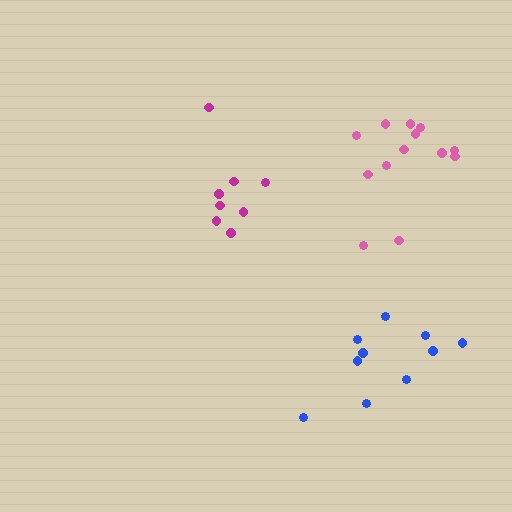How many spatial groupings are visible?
There are 3 spatial groupings.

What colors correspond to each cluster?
The clusters are colored: blue, magenta, pink.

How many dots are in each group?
Group 1: 10 dots, Group 2: 8 dots, Group 3: 13 dots (31 total).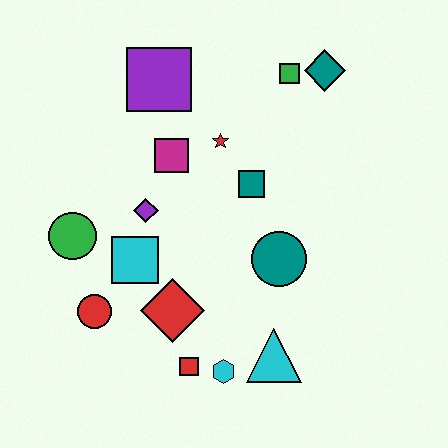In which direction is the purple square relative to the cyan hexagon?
The purple square is above the cyan hexagon.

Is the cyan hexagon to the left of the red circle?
No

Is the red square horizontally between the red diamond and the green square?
Yes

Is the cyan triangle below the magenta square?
Yes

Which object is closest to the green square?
The teal diamond is closest to the green square.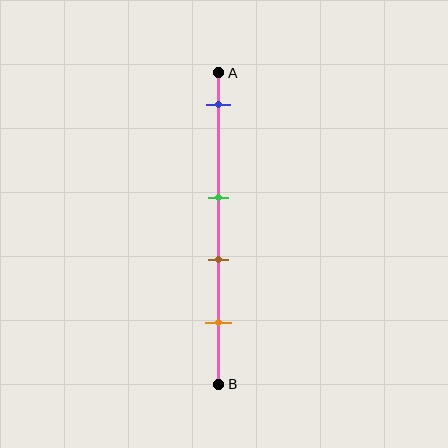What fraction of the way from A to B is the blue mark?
The blue mark is approximately 10% (0.1) of the way from A to B.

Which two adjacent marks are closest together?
The green and brown marks are the closest adjacent pair.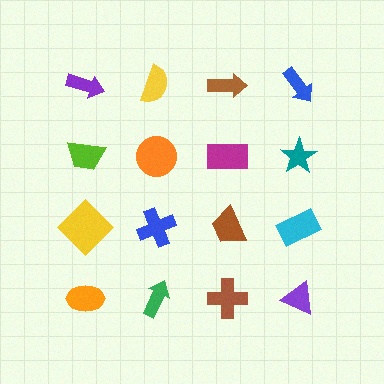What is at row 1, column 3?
A brown arrow.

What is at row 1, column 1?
A purple arrow.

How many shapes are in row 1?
4 shapes.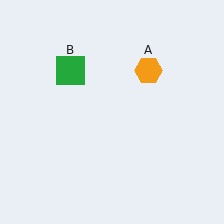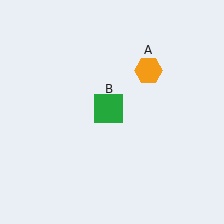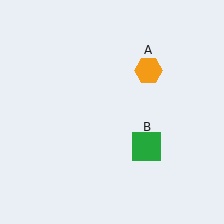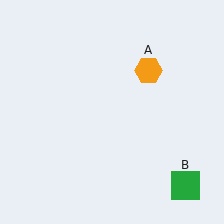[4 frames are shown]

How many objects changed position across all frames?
1 object changed position: green square (object B).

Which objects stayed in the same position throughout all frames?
Orange hexagon (object A) remained stationary.